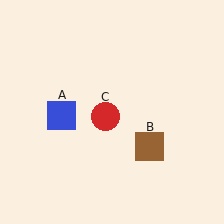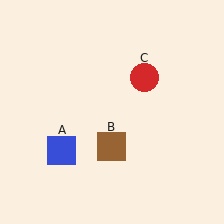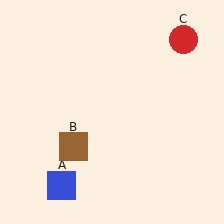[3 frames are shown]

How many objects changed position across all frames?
3 objects changed position: blue square (object A), brown square (object B), red circle (object C).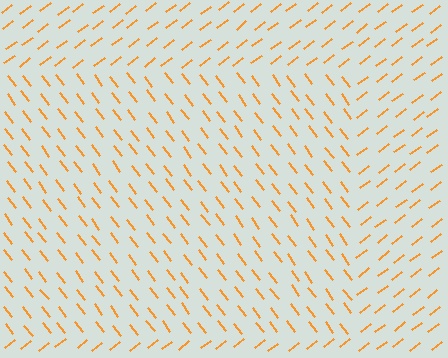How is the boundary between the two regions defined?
The boundary is defined purely by a change in line orientation (approximately 89 degrees difference). All lines are the same color and thickness.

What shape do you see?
I see a rectangle.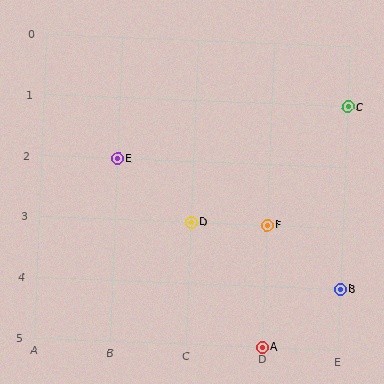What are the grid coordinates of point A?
Point A is at grid coordinates (D, 5).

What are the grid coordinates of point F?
Point F is at grid coordinates (D, 3).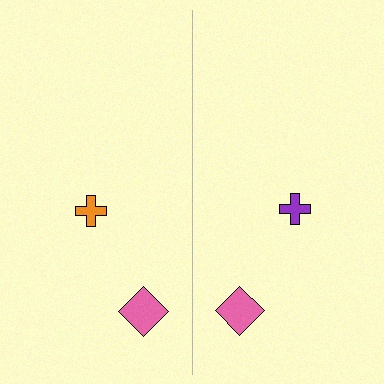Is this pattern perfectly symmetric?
No, the pattern is not perfectly symmetric. The purple cross on the right side breaks the symmetry — its mirror counterpart is orange.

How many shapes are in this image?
There are 4 shapes in this image.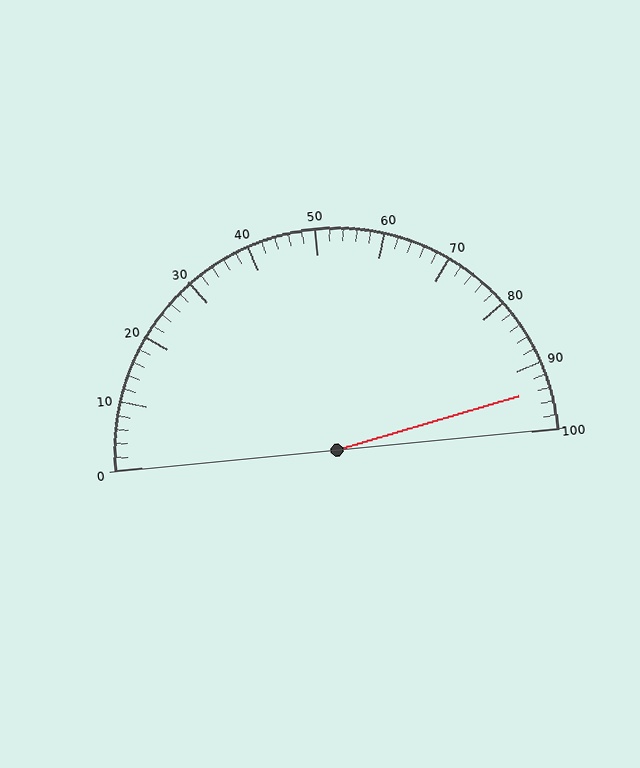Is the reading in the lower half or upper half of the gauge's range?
The reading is in the upper half of the range (0 to 100).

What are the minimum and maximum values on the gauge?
The gauge ranges from 0 to 100.